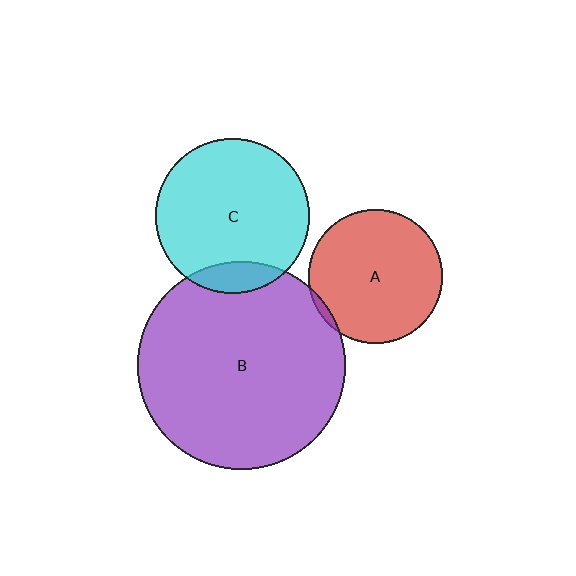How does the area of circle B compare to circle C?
Approximately 1.8 times.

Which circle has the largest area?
Circle B (purple).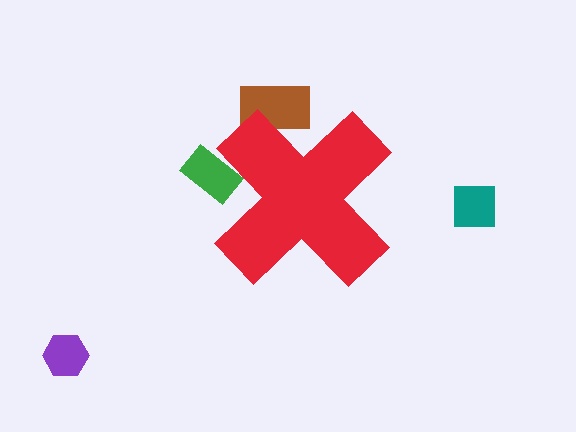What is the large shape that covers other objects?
A red cross.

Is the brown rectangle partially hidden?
Yes, the brown rectangle is partially hidden behind the red cross.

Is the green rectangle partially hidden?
Yes, the green rectangle is partially hidden behind the red cross.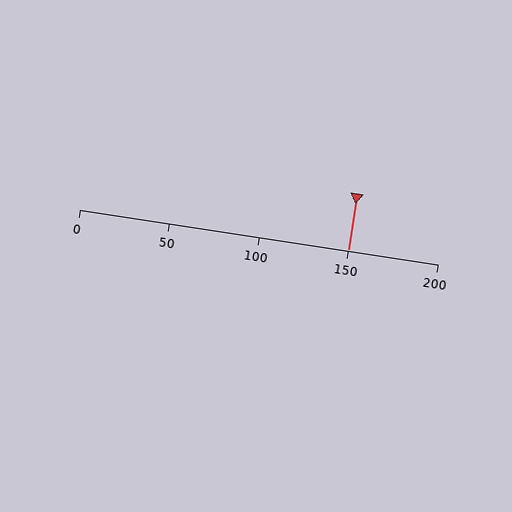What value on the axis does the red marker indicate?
The marker indicates approximately 150.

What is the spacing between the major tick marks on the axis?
The major ticks are spaced 50 apart.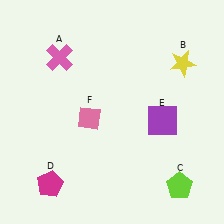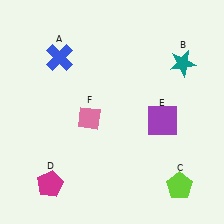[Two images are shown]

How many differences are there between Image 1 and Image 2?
There are 2 differences between the two images.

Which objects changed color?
A changed from pink to blue. B changed from yellow to teal.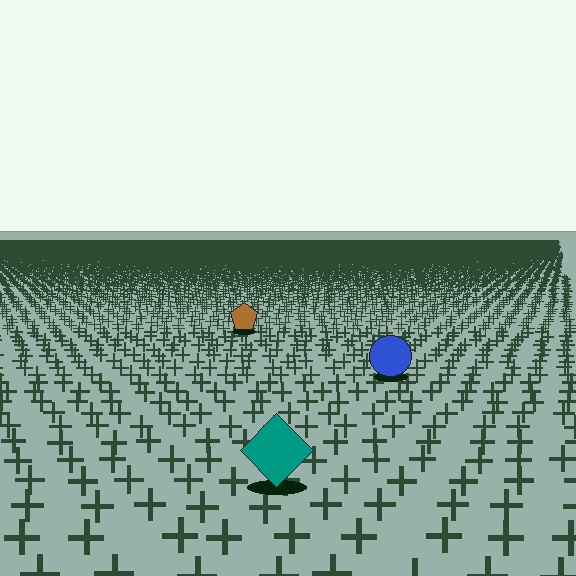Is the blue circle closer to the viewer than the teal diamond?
No. The teal diamond is closer — you can tell from the texture gradient: the ground texture is coarser near it.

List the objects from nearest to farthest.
From nearest to farthest: the teal diamond, the blue circle, the brown pentagon.